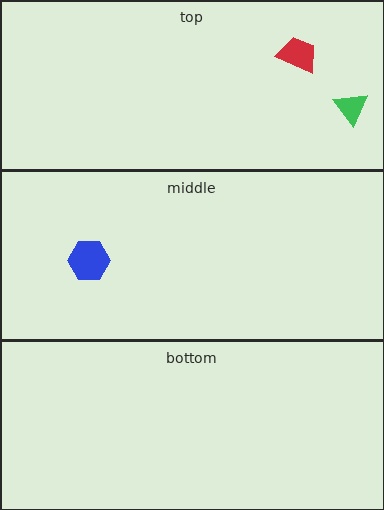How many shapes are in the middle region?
1.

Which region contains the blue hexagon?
The middle region.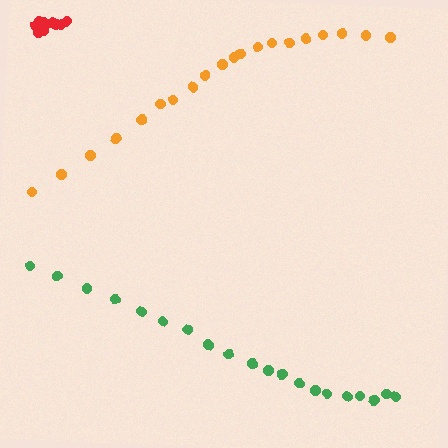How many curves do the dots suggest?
There are 3 distinct paths.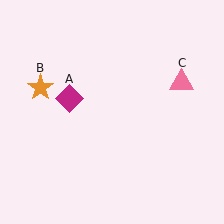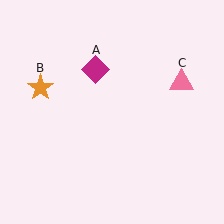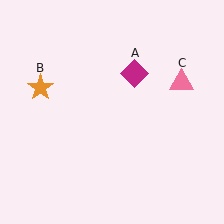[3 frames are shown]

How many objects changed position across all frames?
1 object changed position: magenta diamond (object A).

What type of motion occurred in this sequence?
The magenta diamond (object A) rotated clockwise around the center of the scene.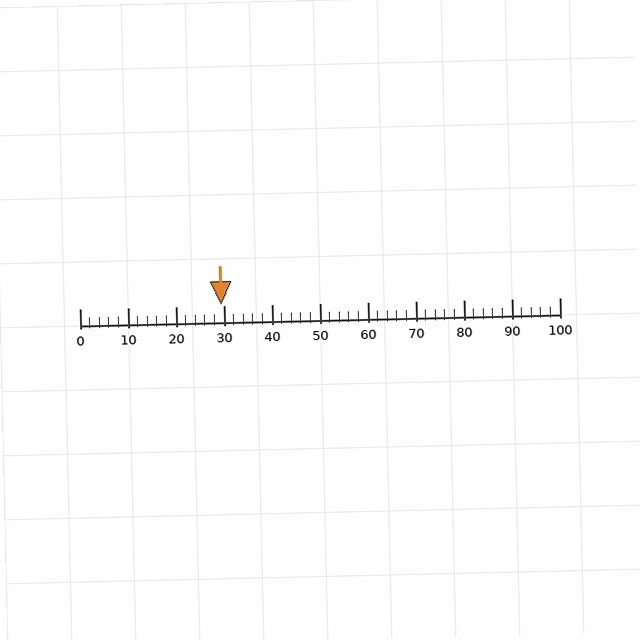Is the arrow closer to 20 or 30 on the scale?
The arrow is closer to 30.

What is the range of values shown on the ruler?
The ruler shows values from 0 to 100.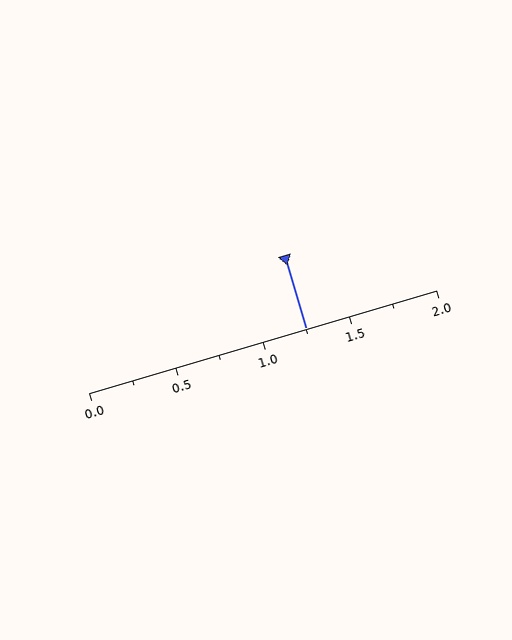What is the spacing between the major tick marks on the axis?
The major ticks are spaced 0.5 apart.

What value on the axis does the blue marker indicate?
The marker indicates approximately 1.25.